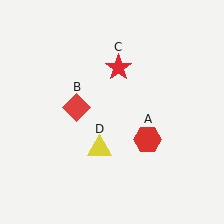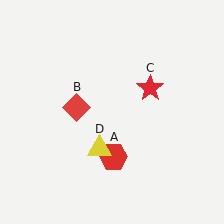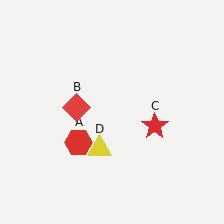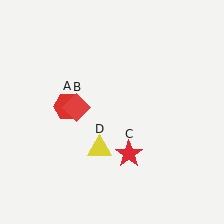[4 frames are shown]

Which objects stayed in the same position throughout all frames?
Red diamond (object B) and yellow triangle (object D) remained stationary.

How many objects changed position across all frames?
2 objects changed position: red hexagon (object A), red star (object C).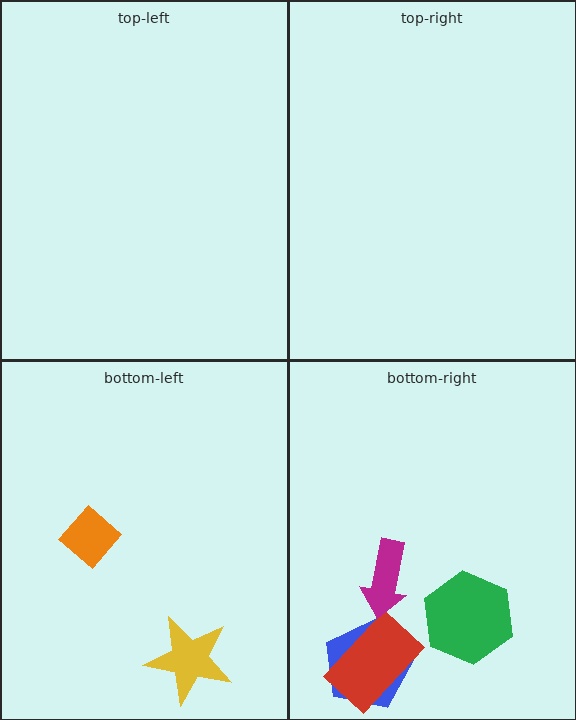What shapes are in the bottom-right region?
The green hexagon, the blue pentagon, the red rectangle, the magenta arrow.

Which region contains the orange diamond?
The bottom-left region.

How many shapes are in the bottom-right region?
4.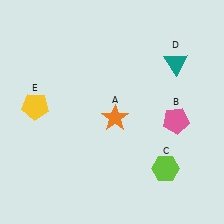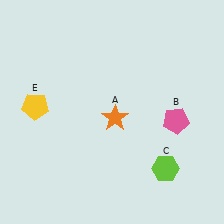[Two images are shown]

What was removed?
The teal triangle (D) was removed in Image 2.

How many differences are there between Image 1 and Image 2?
There is 1 difference between the two images.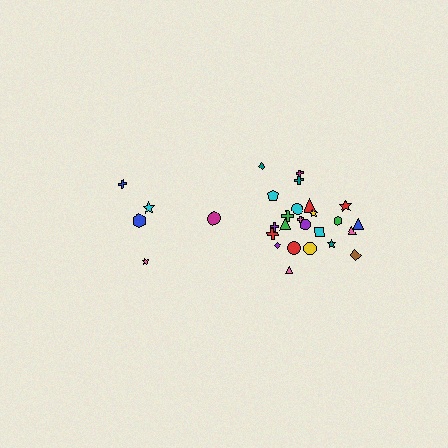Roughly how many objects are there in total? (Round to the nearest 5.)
Roughly 30 objects in total.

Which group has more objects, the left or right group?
The right group.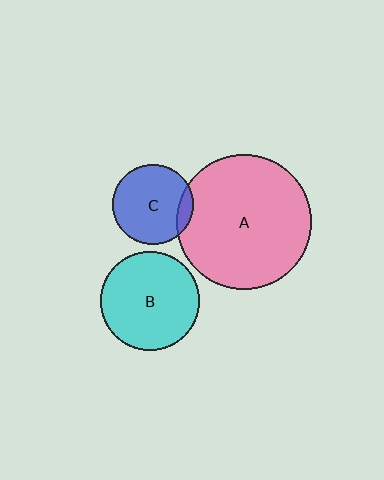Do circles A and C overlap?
Yes.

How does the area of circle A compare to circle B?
Approximately 1.9 times.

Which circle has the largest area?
Circle A (pink).